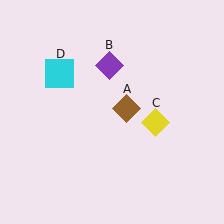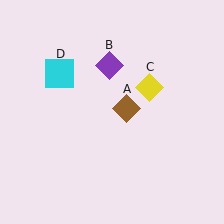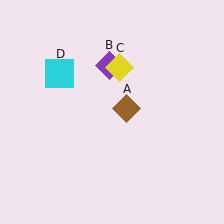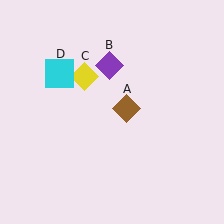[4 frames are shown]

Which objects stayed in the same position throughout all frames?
Brown diamond (object A) and purple diamond (object B) and cyan square (object D) remained stationary.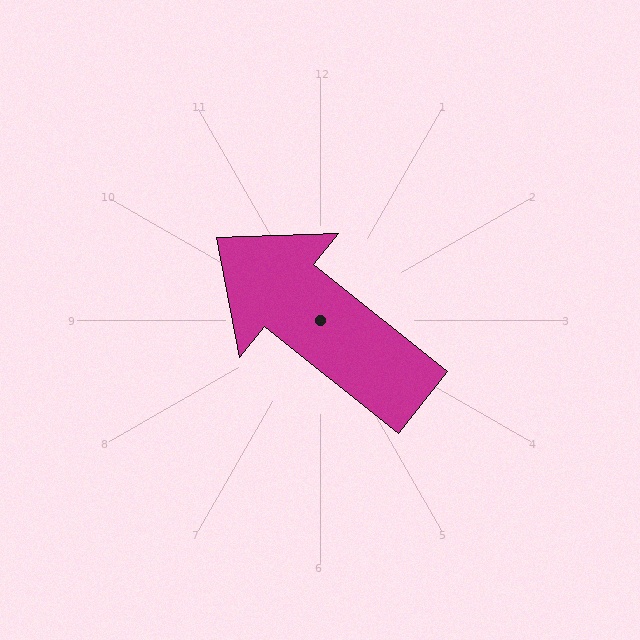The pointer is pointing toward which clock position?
Roughly 10 o'clock.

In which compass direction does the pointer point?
Northwest.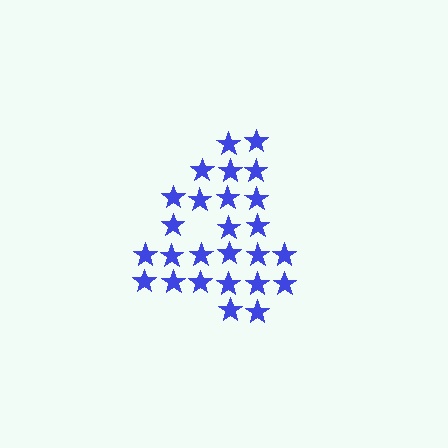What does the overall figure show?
The overall figure shows the digit 4.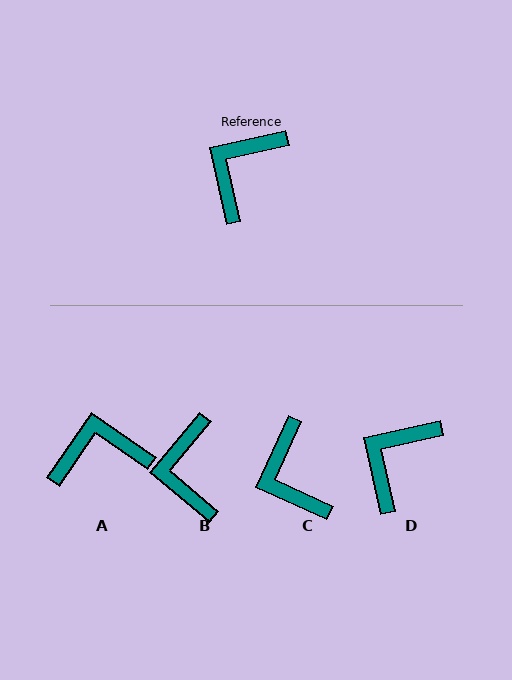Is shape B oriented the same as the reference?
No, it is off by about 38 degrees.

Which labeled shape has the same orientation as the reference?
D.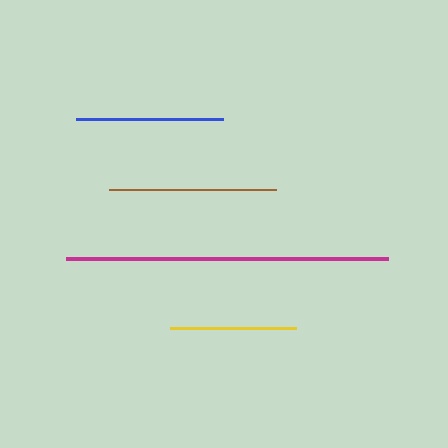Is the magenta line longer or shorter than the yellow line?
The magenta line is longer than the yellow line.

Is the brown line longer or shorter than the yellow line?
The brown line is longer than the yellow line.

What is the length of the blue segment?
The blue segment is approximately 146 pixels long.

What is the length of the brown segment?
The brown segment is approximately 168 pixels long.